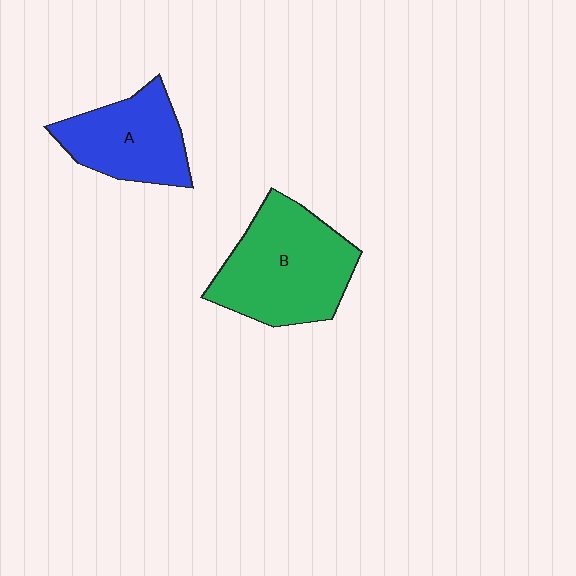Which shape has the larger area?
Shape B (green).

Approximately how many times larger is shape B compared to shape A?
Approximately 1.4 times.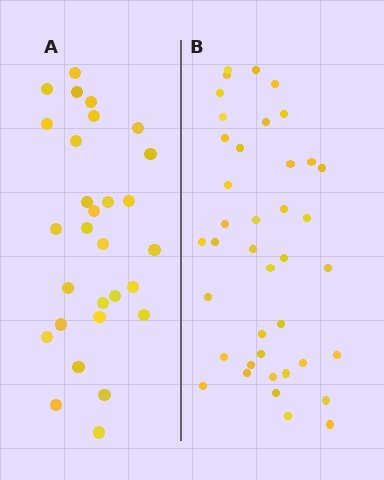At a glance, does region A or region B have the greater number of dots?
Region B (the right region) has more dots.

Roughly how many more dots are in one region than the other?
Region B has roughly 12 or so more dots than region A.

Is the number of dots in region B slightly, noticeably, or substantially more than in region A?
Region B has noticeably more, but not dramatically so. The ratio is roughly 1.4 to 1.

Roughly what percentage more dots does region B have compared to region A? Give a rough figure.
About 40% more.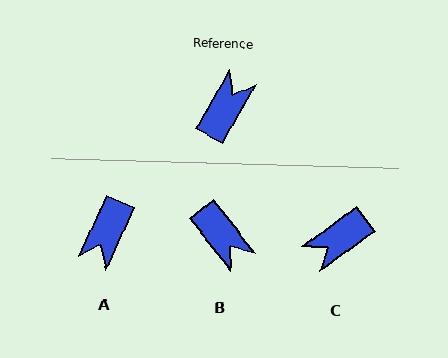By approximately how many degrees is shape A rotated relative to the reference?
Approximately 176 degrees clockwise.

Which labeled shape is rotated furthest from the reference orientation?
A, about 176 degrees away.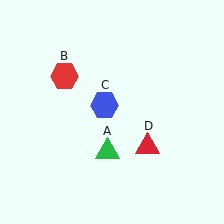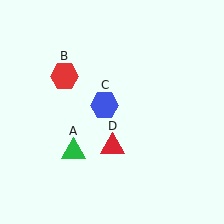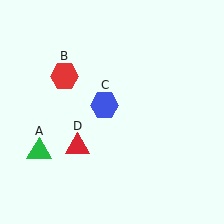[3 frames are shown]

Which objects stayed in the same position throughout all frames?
Red hexagon (object B) and blue hexagon (object C) remained stationary.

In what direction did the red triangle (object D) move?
The red triangle (object D) moved left.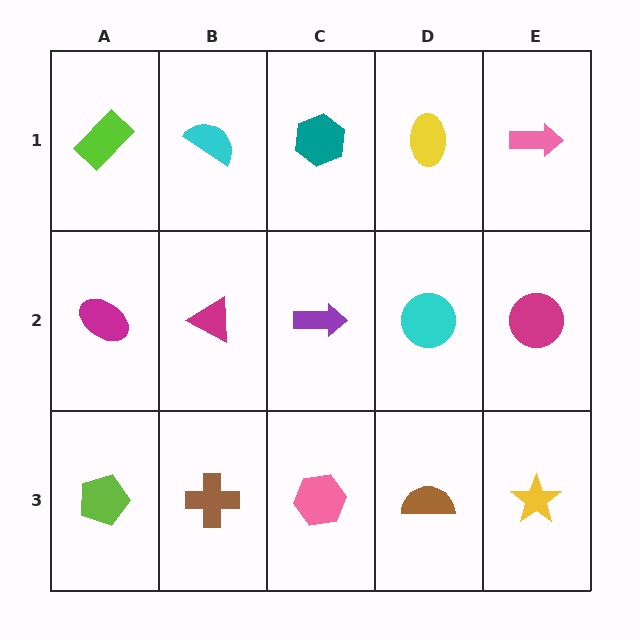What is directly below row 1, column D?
A cyan circle.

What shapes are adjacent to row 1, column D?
A cyan circle (row 2, column D), a teal hexagon (row 1, column C), a pink arrow (row 1, column E).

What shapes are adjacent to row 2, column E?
A pink arrow (row 1, column E), a yellow star (row 3, column E), a cyan circle (row 2, column D).